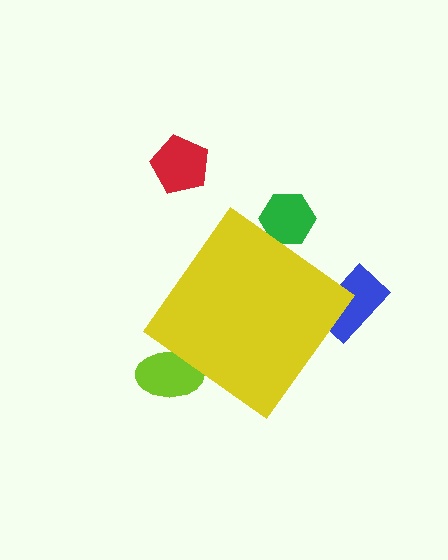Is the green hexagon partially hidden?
Yes, the green hexagon is partially hidden behind the yellow diamond.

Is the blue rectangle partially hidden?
Yes, the blue rectangle is partially hidden behind the yellow diamond.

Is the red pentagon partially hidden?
No, the red pentagon is fully visible.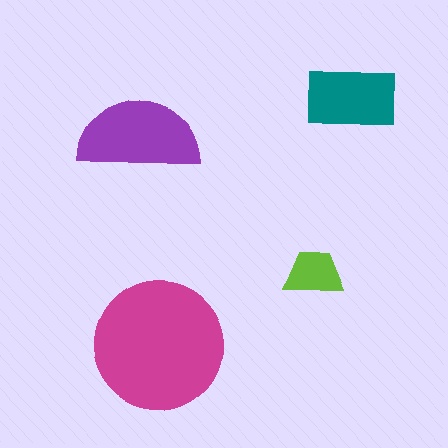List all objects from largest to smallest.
The magenta circle, the purple semicircle, the teal rectangle, the lime trapezoid.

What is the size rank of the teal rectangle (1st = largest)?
3rd.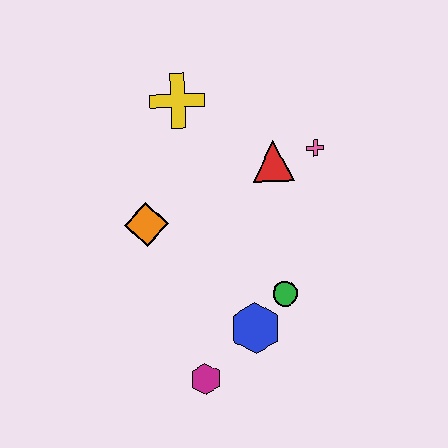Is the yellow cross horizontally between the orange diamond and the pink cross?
Yes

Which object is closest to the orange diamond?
The yellow cross is closest to the orange diamond.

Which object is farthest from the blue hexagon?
The yellow cross is farthest from the blue hexagon.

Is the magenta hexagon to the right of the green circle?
No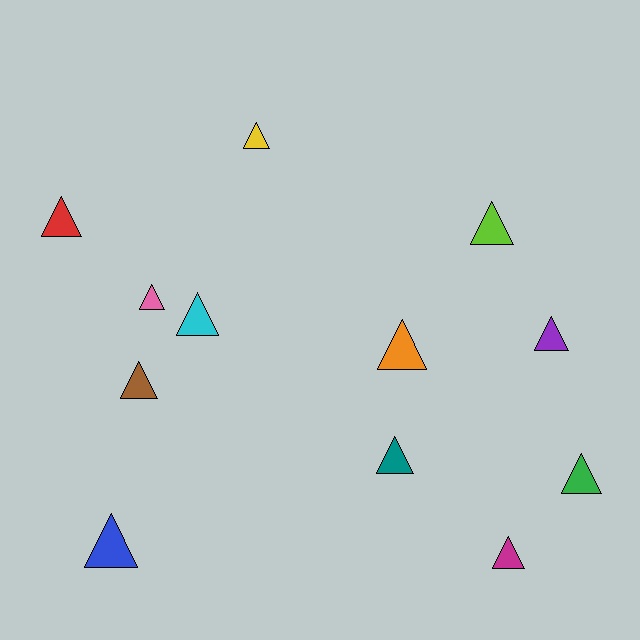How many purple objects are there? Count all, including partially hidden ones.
There is 1 purple object.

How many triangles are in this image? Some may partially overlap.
There are 12 triangles.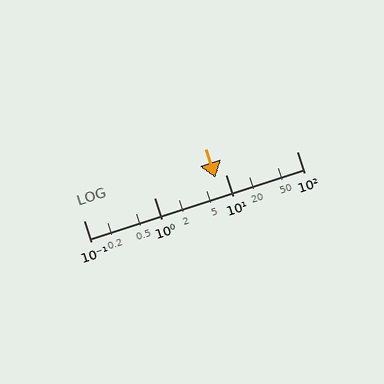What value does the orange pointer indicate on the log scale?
The pointer indicates approximately 7.2.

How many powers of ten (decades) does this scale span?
The scale spans 3 decades, from 0.1 to 100.